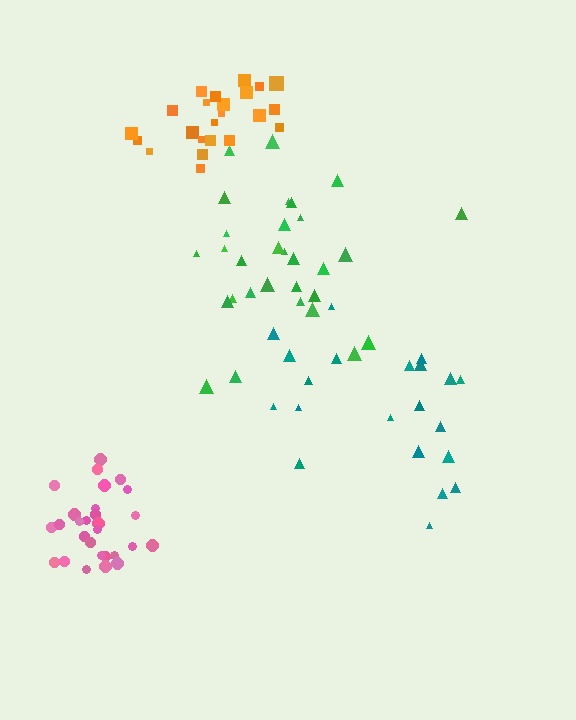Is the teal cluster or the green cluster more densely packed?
Green.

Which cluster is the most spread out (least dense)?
Teal.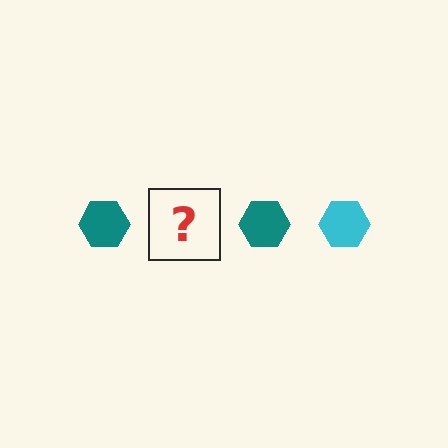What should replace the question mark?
The question mark should be replaced with a cyan hexagon.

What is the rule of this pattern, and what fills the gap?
The rule is that the pattern cycles through teal, cyan hexagons. The gap should be filled with a cyan hexagon.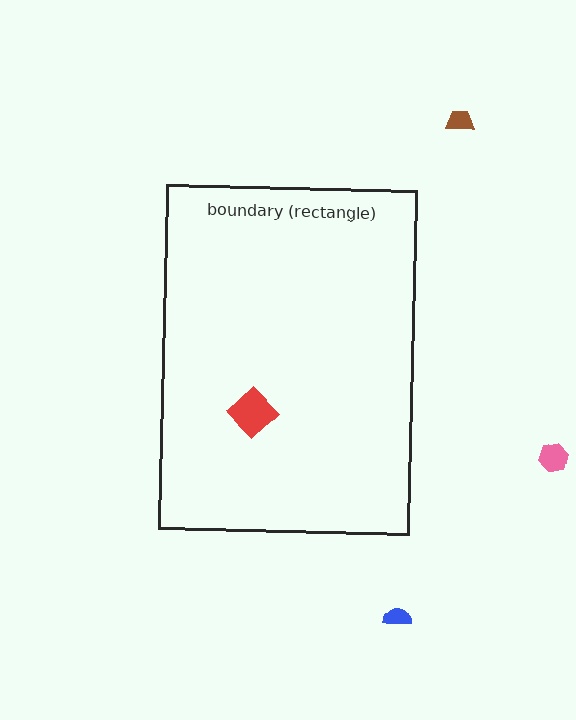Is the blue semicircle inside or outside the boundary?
Outside.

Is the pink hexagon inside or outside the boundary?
Outside.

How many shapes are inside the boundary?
1 inside, 3 outside.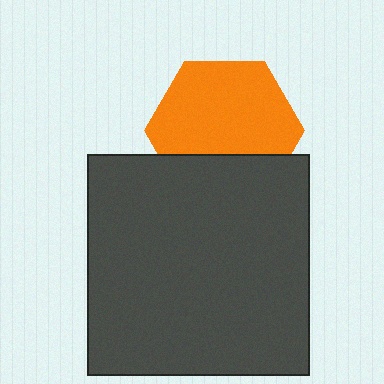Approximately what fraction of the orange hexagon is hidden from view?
Roughly 30% of the orange hexagon is hidden behind the dark gray square.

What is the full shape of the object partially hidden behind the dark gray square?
The partially hidden object is an orange hexagon.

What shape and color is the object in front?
The object in front is a dark gray square.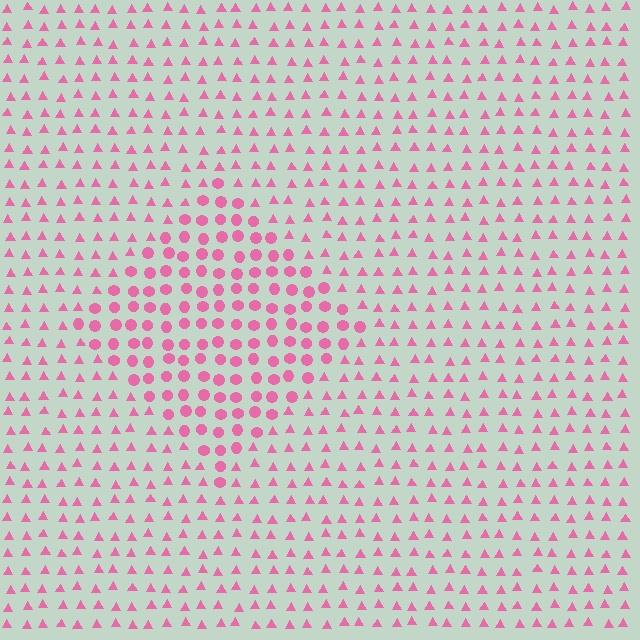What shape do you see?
I see a diamond.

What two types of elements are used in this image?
The image uses circles inside the diamond region and triangles outside it.